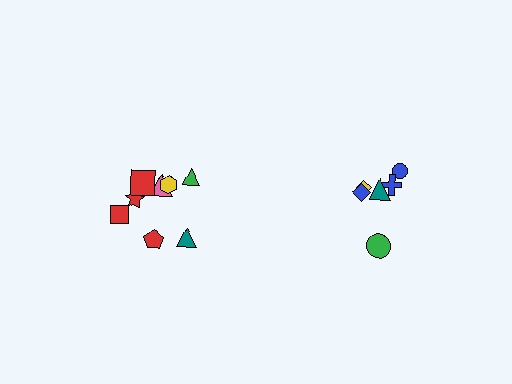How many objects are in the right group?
There are 6 objects.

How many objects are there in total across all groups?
There are 14 objects.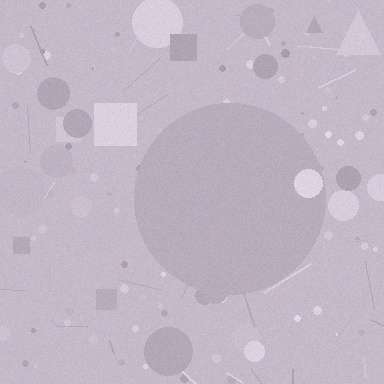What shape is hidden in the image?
A circle is hidden in the image.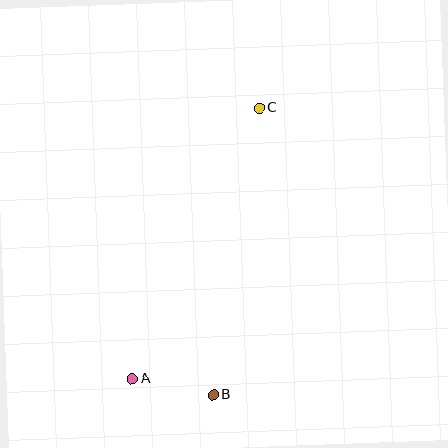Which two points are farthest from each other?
Points A and C are farthest from each other.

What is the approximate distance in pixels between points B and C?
The distance between B and C is approximately 290 pixels.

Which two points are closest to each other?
Points A and B are closest to each other.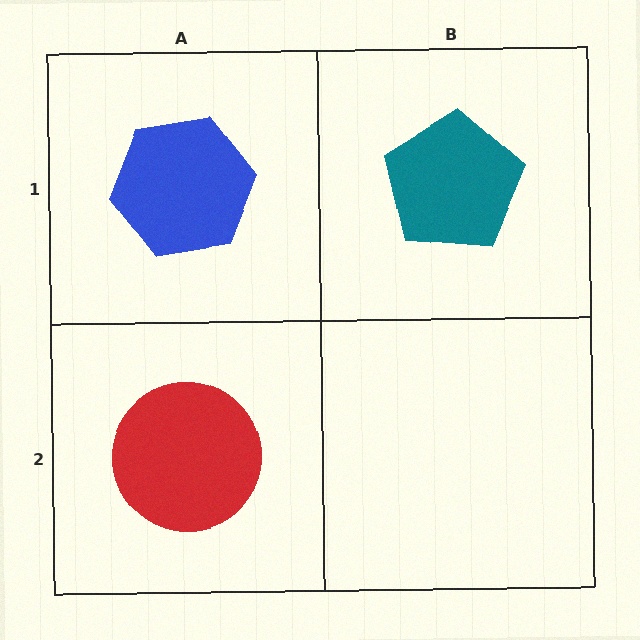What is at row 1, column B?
A teal pentagon.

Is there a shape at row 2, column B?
No, that cell is empty.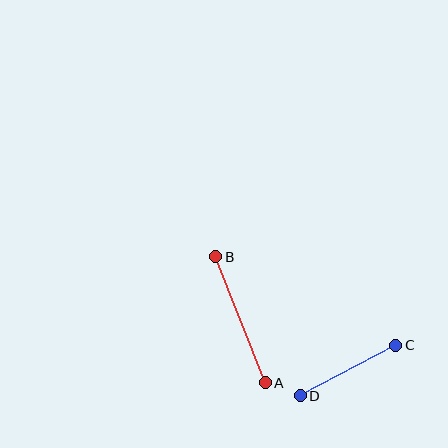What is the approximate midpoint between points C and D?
The midpoint is at approximately (348, 371) pixels.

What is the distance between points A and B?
The distance is approximately 135 pixels.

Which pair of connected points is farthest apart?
Points A and B are farthest apart.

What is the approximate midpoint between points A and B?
The midpoint is at approximately (240, 320) pixels.